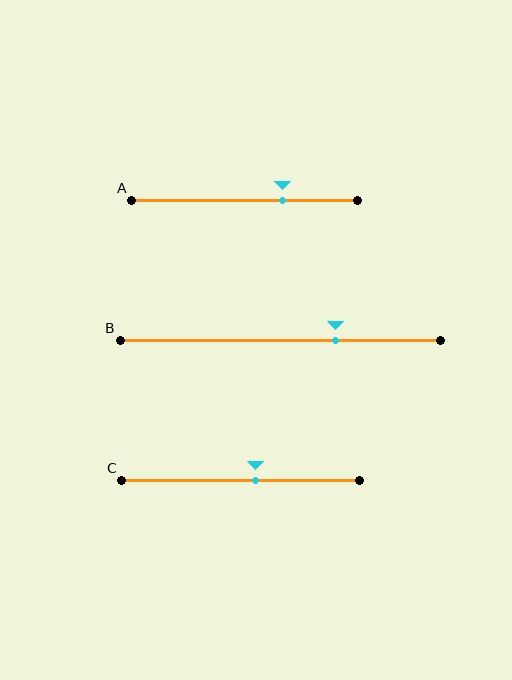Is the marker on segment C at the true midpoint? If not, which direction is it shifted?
No, the marker on segment C is shifted to the right by about 6% of the segment length.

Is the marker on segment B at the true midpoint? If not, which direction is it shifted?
No, the marker on segment B is shifted to the right by about 17% of the segment length.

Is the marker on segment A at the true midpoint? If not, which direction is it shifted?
No, the marker on segment A is shifted to the right by about 17% of the segment length.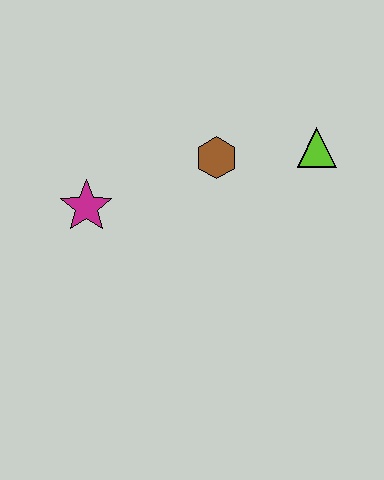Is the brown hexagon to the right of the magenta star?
Yes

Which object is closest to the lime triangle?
The brown hexagon is closest to the lime triangle.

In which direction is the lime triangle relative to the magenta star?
The lime triangle is to the right of the magenta star.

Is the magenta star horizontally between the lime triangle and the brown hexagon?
No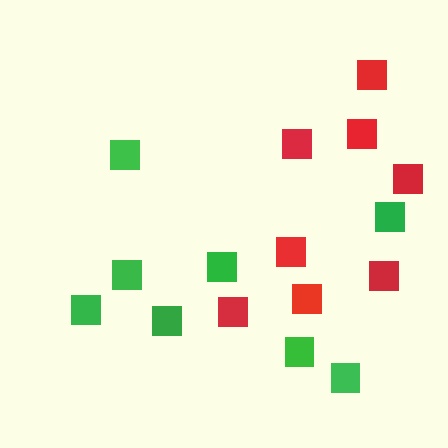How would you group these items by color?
There are 2 groups: one group of red squares (8) and one group of green squares (8).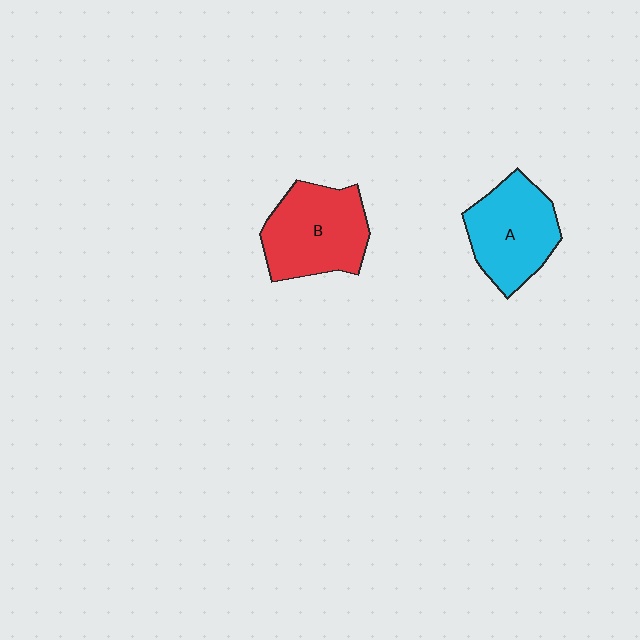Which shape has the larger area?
Shape B (red).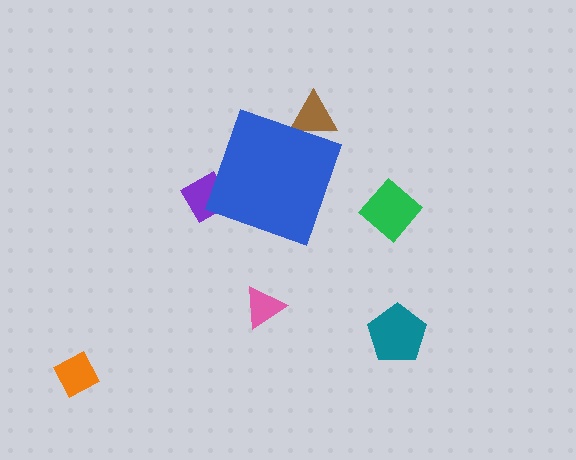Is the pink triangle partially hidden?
No, the pink triangle is fully visible.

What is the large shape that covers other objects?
A blue diamond.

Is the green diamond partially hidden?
No, the green diamond is fully visible.